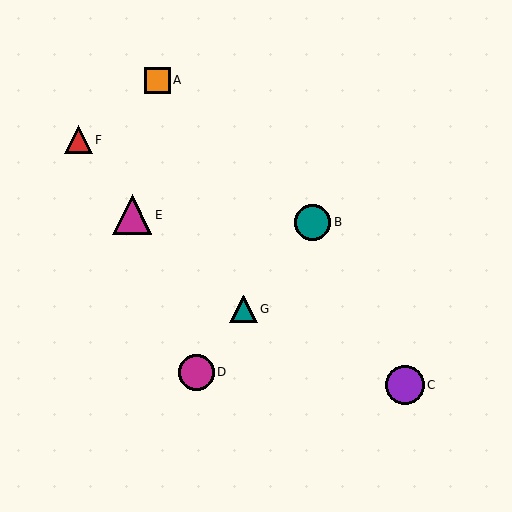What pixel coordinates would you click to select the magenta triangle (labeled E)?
Click at (132, 215) to select the magenta triangle E.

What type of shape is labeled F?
Shape F is a red triangle.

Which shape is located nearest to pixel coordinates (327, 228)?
The teal circle (labeled B) at (313, 222) is nearest to that location.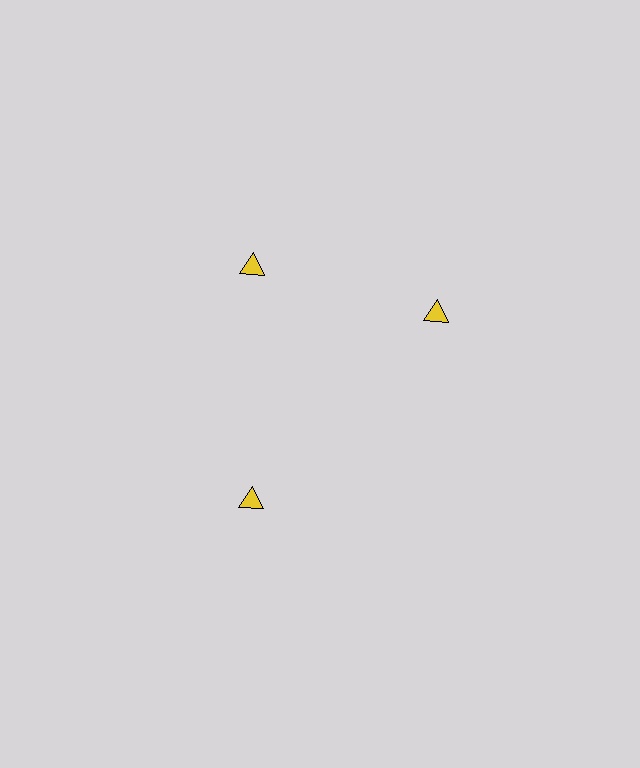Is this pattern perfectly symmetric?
No. The 3 yellow triangles are arranged in a ring, but one element near the 3 o'clock position is rotated out of alignment along the ring, breaking the 3-fold rotational symmetry.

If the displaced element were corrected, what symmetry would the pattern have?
It would have 3-fold rotational symmetry — the pattern would map onto itself every 120 degrees.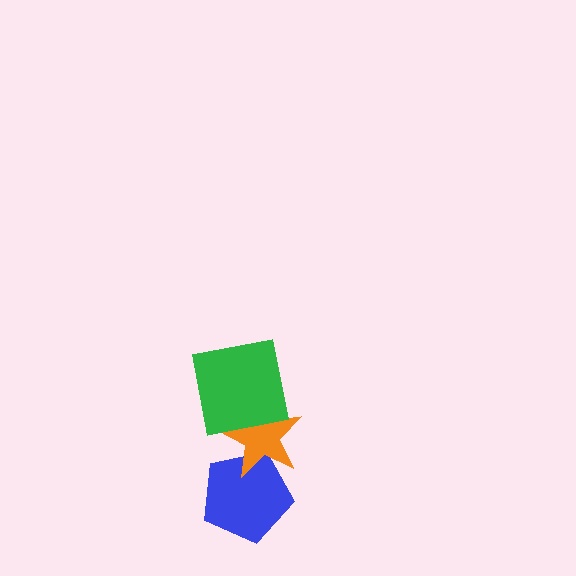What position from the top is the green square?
The green square is 1st from the top.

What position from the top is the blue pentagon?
The blue pentagon is 3rd from the top.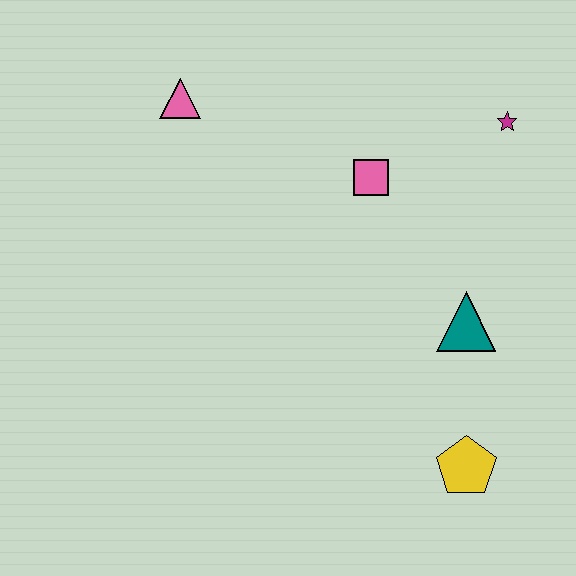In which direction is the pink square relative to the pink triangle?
The pink square is to the right of the pink triangle.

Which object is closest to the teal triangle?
The yellow pentagon is closest to the teal triangle.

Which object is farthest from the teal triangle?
The pink triangle is farthest from the teal triangle.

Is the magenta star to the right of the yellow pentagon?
Yes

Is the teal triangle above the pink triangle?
No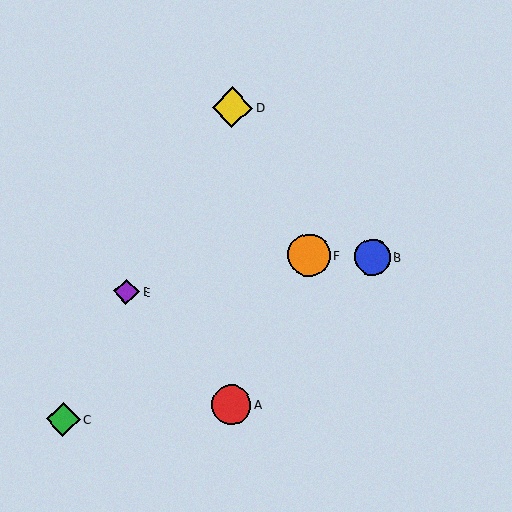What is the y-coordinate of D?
Object D is at y≈107.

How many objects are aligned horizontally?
2 objects (B, F) are aligned horizontally.